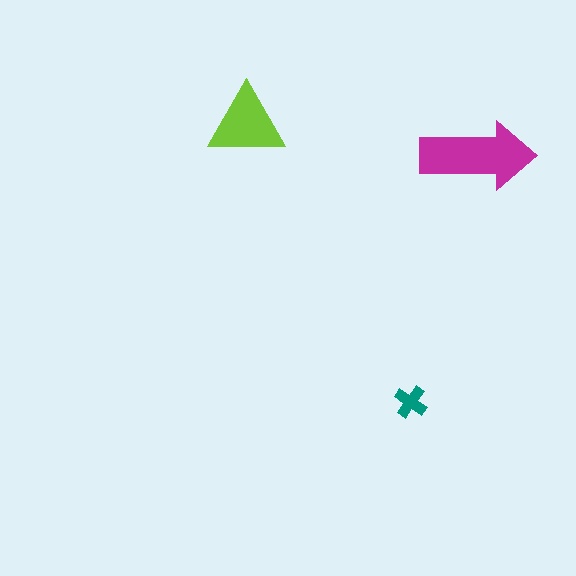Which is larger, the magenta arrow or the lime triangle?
The magenta arrow.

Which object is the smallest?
The teal cross.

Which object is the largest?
The magenta arrow.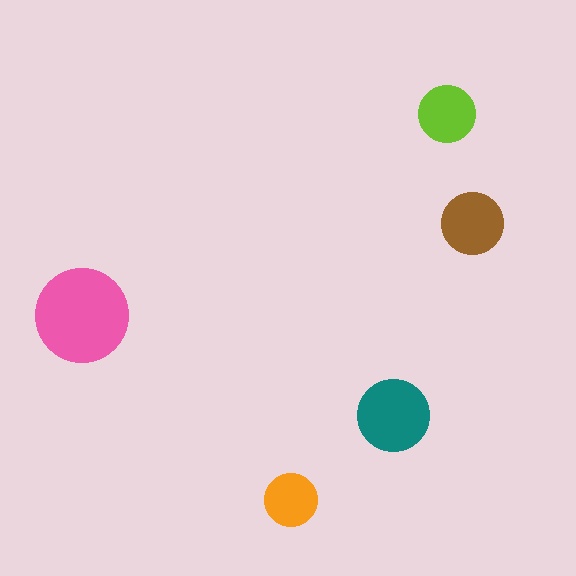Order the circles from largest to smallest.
the pink one, the teal one, the brown one, the lime one, the orange one.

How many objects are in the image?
There are 5 objects in the image.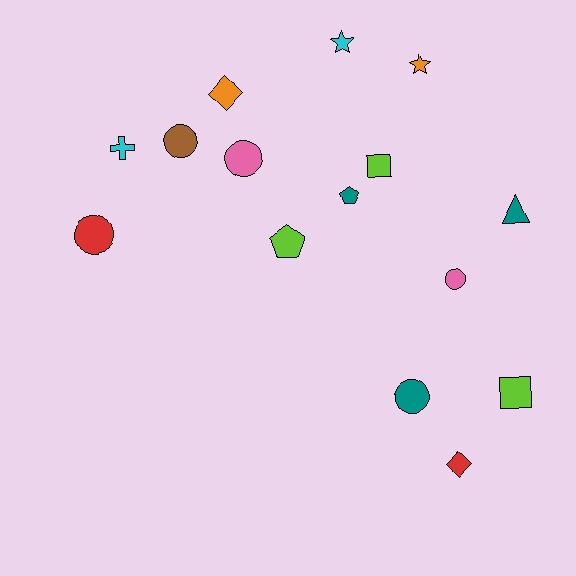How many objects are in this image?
There are 15 objects.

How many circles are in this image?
There are 5 circles.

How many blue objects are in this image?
There are no blue objects.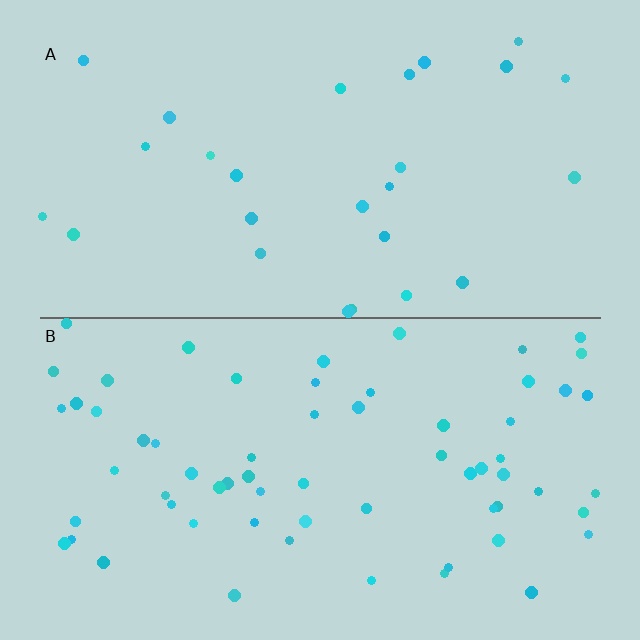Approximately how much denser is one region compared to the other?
Approximately 2.5× — region B over region A.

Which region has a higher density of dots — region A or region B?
B (the bottom).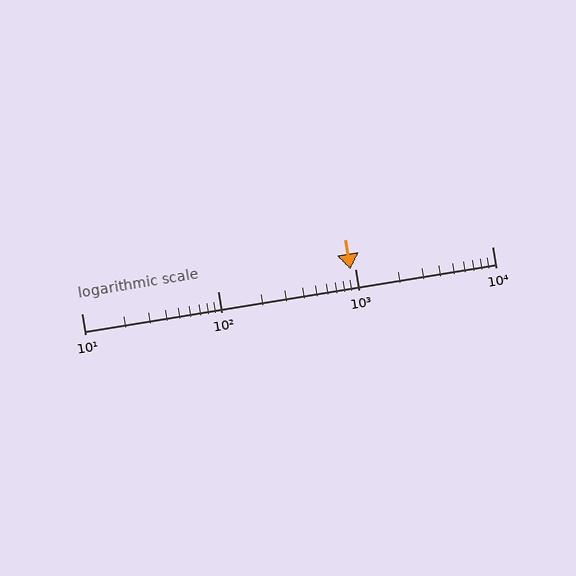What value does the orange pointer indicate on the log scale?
The pointer indicates approximately 920.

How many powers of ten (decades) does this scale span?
The scale spans 3 decades, from 10 to 10000.